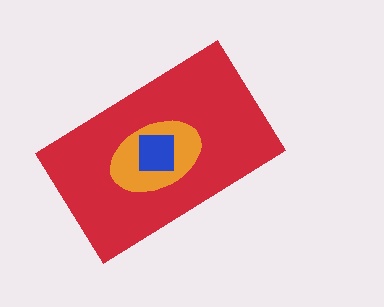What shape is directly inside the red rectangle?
The orange ellipse.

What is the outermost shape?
The red rectangle.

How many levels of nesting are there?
3.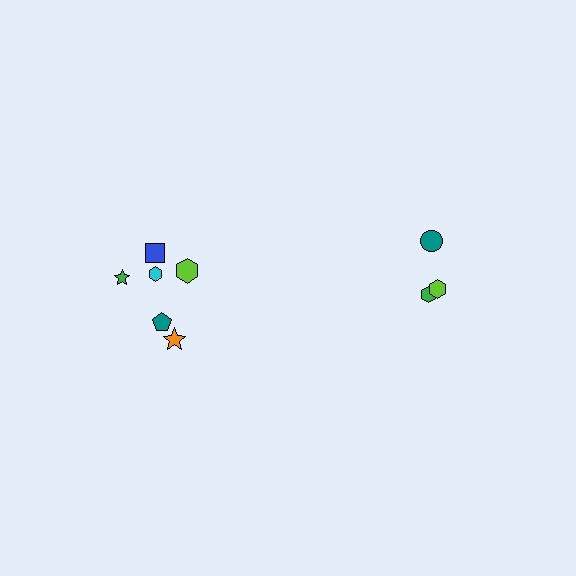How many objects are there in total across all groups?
There are 9 objects.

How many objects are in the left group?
There are 6 objects.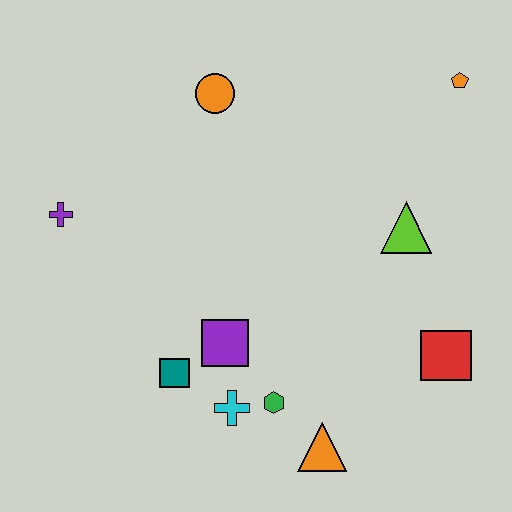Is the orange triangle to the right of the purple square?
Yes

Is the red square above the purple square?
No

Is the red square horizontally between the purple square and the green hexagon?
No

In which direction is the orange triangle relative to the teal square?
The orange triangle is to the right of the teal square.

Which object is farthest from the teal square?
The orange pentagon is farthest from the teal square.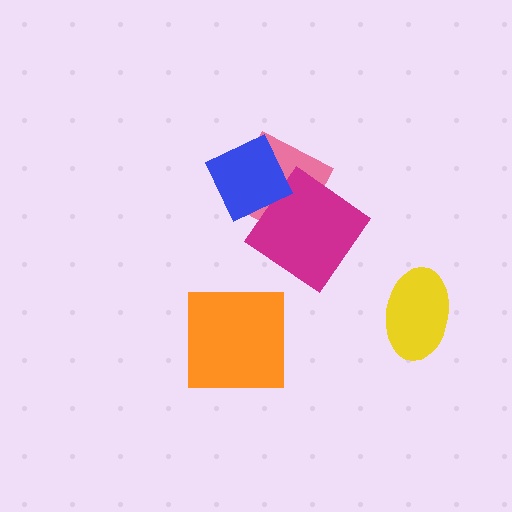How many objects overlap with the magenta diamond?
1 object overlaps with the magenta diamond.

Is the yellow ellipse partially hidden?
No, no other shape covers it.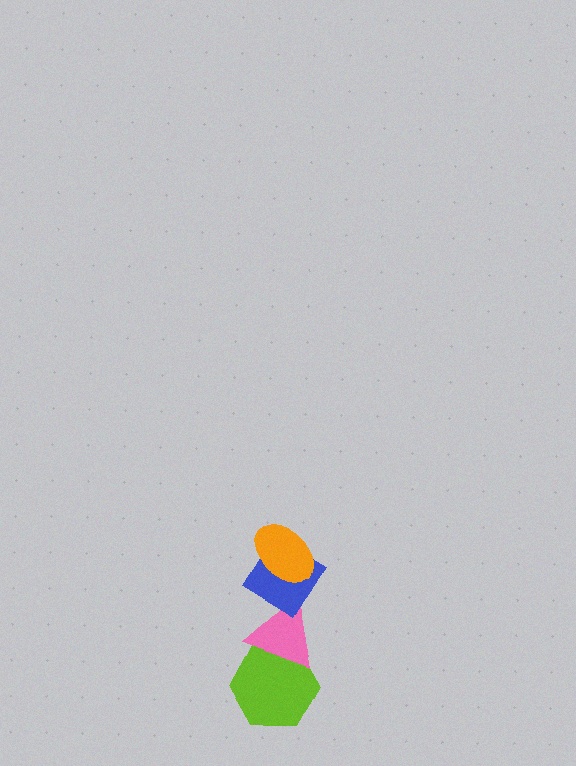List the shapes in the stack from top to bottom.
From top to bottom: the orange ellipse, the blue diamond, the pink triangle, the lime hexagon.